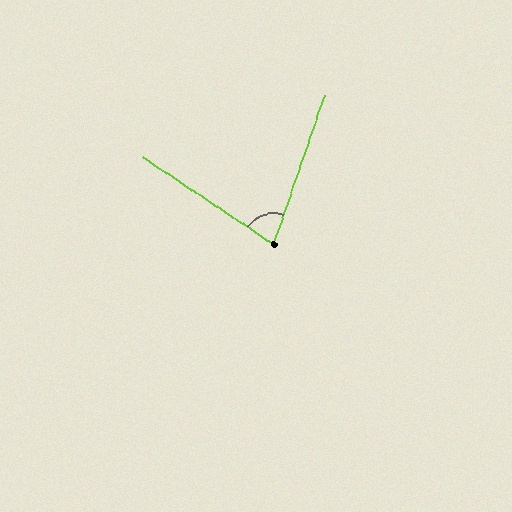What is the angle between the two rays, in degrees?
Approximately 75 degrees.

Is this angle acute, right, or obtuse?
It is acute.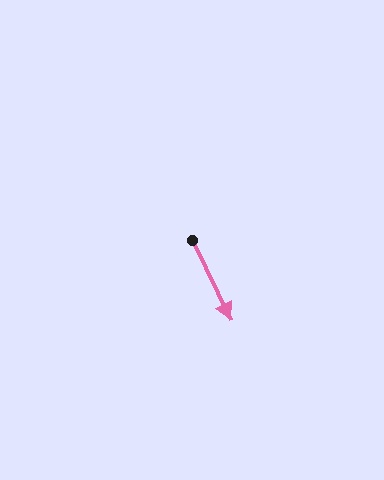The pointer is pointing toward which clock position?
Roughly 5 o'clock.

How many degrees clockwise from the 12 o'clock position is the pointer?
Approximately 154 degrees.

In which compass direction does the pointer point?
Southeast.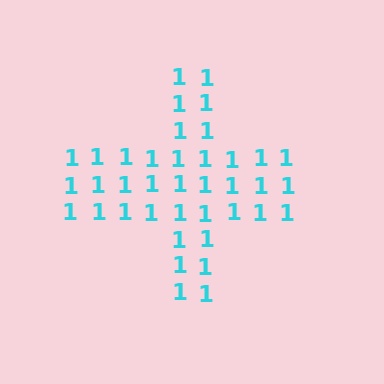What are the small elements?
The small elements are digit 1's.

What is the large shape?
The large shape is a cross.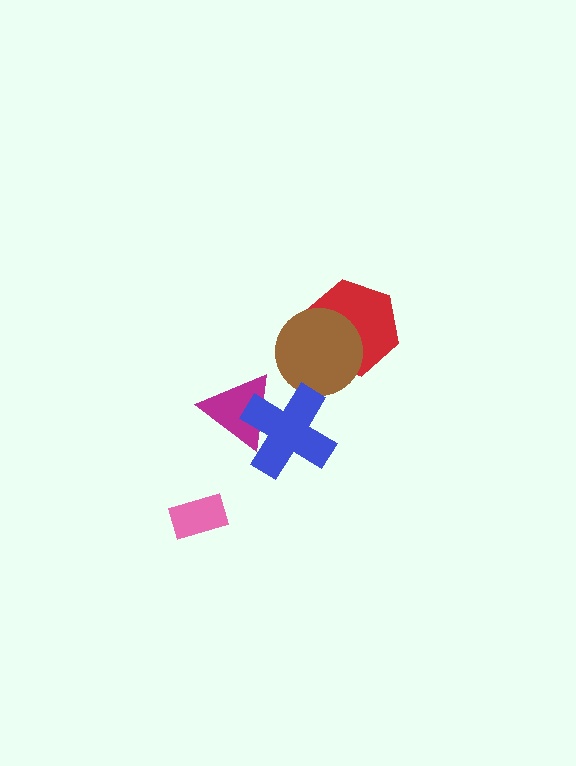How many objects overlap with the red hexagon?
1 object overlaps with the red hexagon.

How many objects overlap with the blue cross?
1 object overlaps with the blue cross.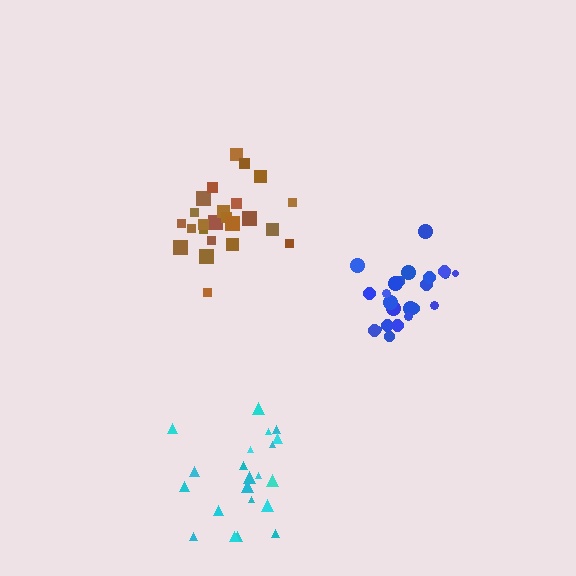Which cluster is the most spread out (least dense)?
Cyan.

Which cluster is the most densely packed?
Blue.